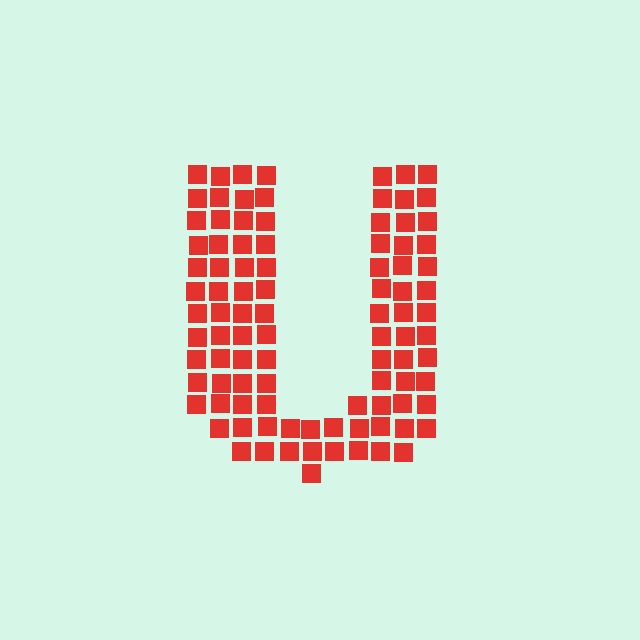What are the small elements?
The small elements are squares.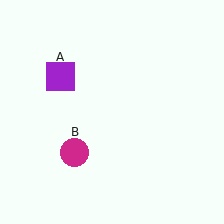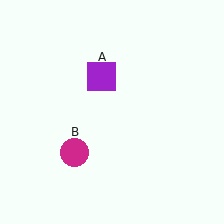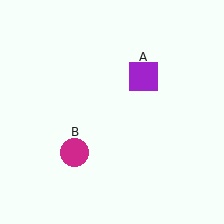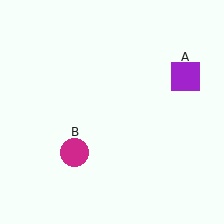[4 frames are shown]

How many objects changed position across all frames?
1 object changed position: purple square (object A).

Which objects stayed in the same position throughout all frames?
Magenta circle (object B) remained stationary.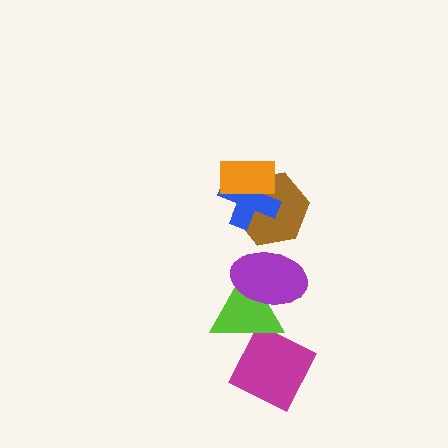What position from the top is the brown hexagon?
The brown hexagon is 3rd from the top.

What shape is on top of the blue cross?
The orange rectangle is on top of the blue cross.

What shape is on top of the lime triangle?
The purple ellipse is on top of the lime triangle.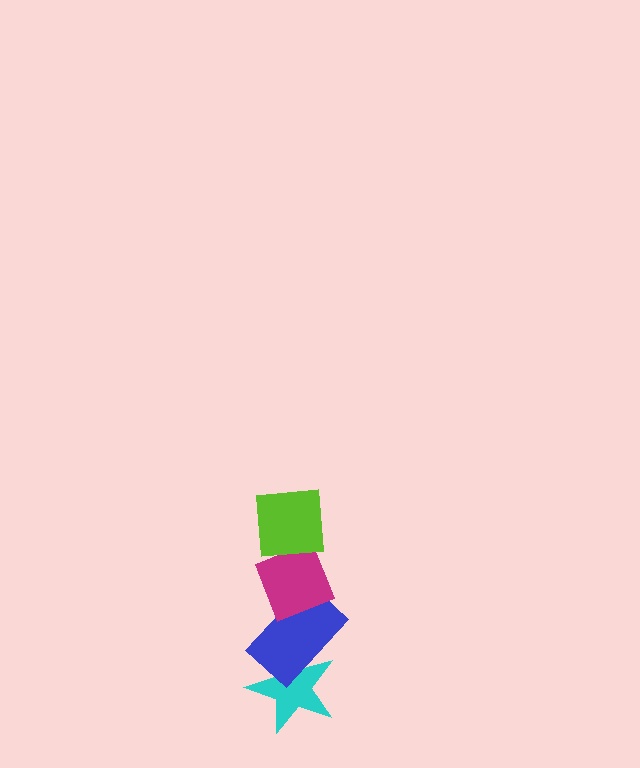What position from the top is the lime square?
The lime square is 1st from the top.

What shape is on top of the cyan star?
The blue rectangle is on top of the cyan star.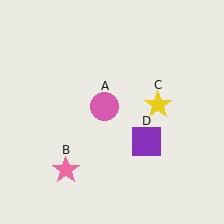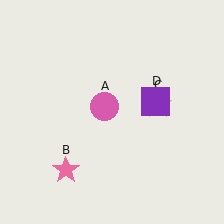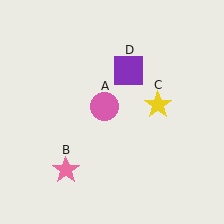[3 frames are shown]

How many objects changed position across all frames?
1 object changed position: purple square (object D).